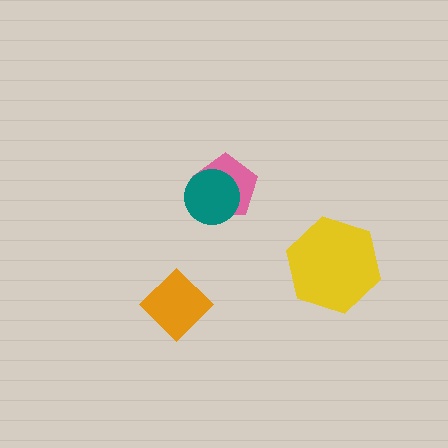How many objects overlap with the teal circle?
1 object overlaps with the teal circle.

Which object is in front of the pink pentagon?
The teal circle is in front of the pink pentagon.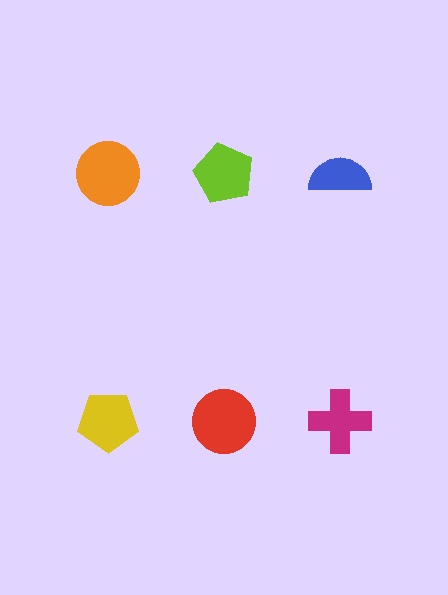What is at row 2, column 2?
A red circle.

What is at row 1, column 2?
A lime pentagon.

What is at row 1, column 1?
An orange circle.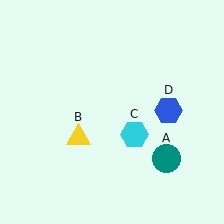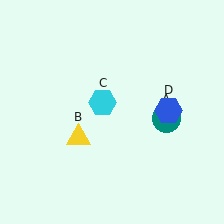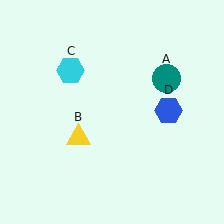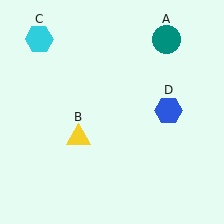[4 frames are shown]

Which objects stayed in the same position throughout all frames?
Yellow triangle (object B) and blue hexagon (object D) remained stationary.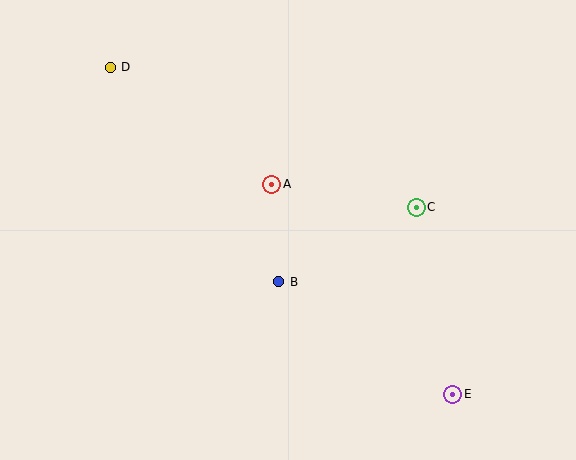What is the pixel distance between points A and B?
The distance between A and B is 98 pixels.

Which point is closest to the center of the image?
Point A at (272, 184) is closest to the center.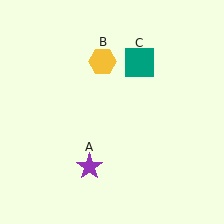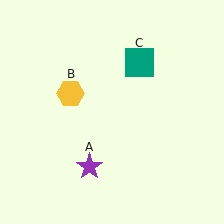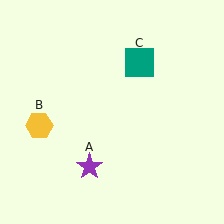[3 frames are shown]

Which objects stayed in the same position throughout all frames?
Purple star (object A) and teal square (object C) remained stationary.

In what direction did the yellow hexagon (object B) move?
The yellow hexagon (object B) moved down and to the left.